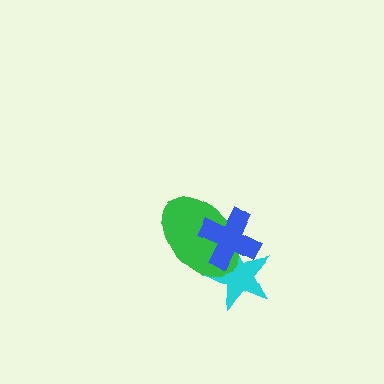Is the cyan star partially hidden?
Yes, it is partially covered by another shape.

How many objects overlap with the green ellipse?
2 objects overlap with the green ellipse.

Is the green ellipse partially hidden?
Yes, it is partially covered by another shape.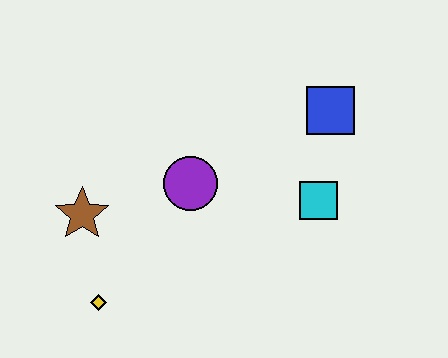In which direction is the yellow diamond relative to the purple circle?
The yellow diamond is below the purple circle.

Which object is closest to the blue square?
The cyan square is closest to the blue square.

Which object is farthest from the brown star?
The blue square is farthest from the brown star.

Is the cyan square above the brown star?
Yes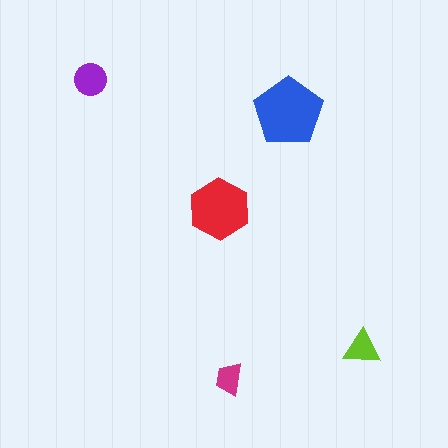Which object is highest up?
The purple circle is topmost.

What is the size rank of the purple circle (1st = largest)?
3rd.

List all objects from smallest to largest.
The magenta trapezoid, the lime triangle, the purple circle, the red hexagon, the blue pentagon.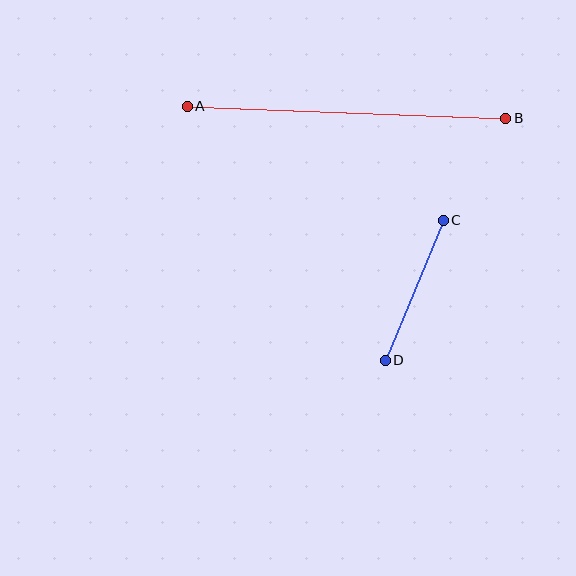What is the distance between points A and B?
The distance is approximately 319 pixels.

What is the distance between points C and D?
The distance is approximately 152 pixels.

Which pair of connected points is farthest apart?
Points A and B are farthest apart.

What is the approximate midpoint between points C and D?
The midpoint is at approximately (414, 290) pixels.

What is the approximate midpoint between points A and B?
The midpoint is at approximately (346, 112) pixels.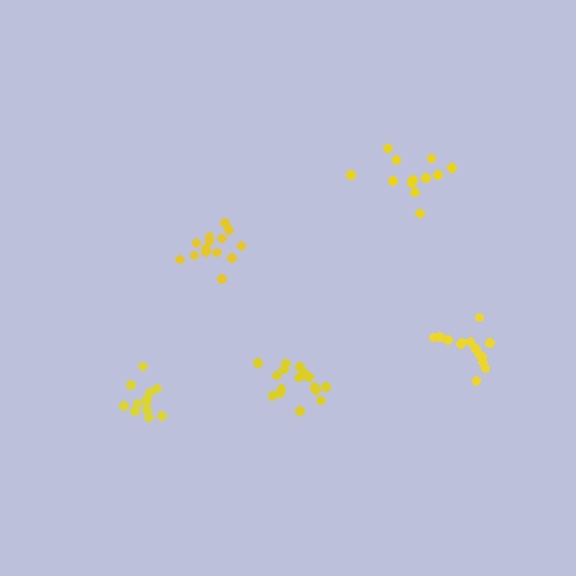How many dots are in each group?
Group 1: 12 dots, Group 2: 12 dots, Group 3: 14 dots, Group 4: 17 dots, Group 5: 14 dots (69 total).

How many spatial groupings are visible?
There are 5 spatial groupings.